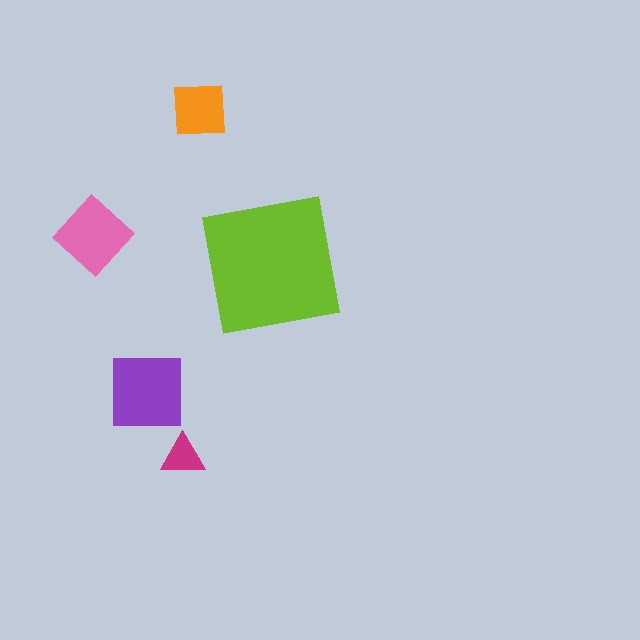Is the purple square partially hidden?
No, the purple square is fully visible.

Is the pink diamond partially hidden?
No, the pink diamond is fully visible.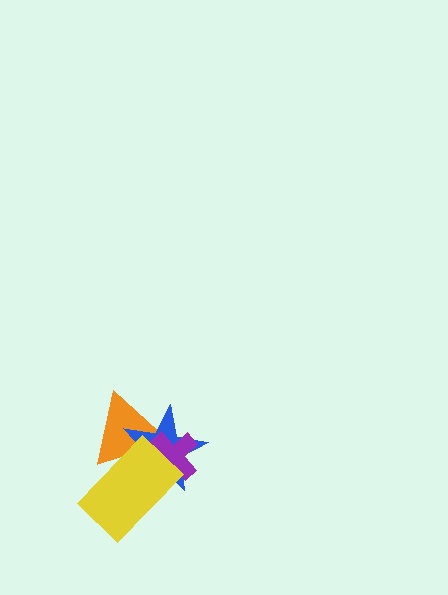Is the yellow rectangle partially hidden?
No, no other shape covers it.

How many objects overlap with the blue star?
3 objects overlap with the blue star.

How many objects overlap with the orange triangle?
3 objects overlap with the orange triangle.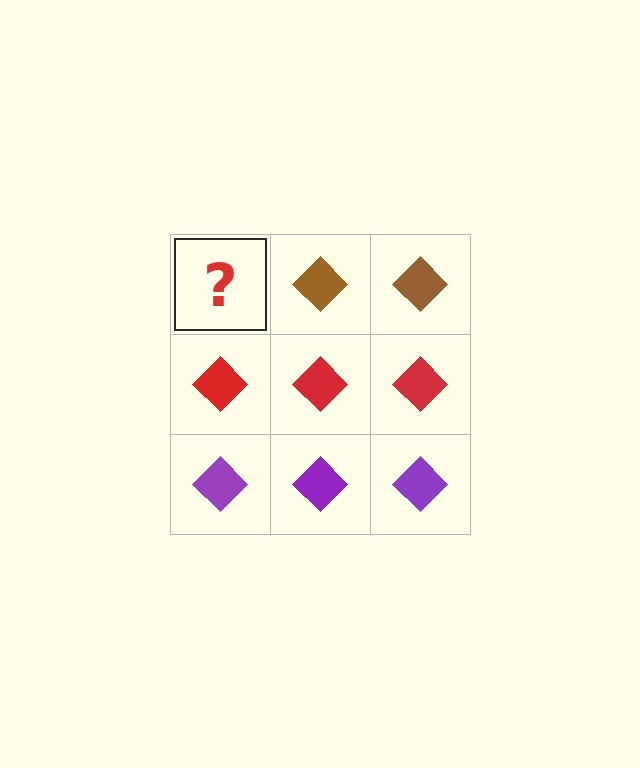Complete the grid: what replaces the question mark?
The question mark should be replaced with a brown diamond.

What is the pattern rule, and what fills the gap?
The rule is that each row has a consistent color. The gap should be filled with a brown diamond.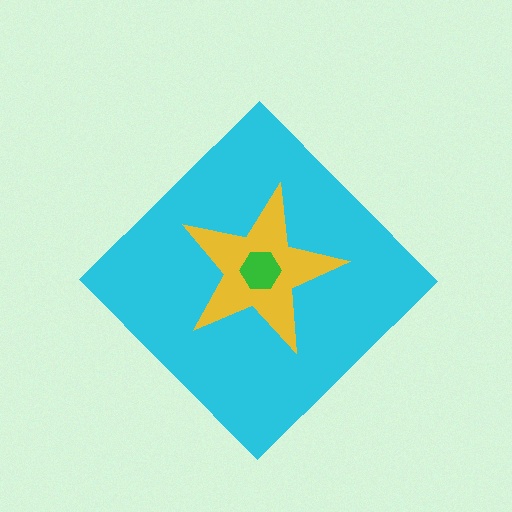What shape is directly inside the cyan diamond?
The yellow star.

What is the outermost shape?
The cyan diamond.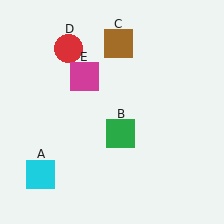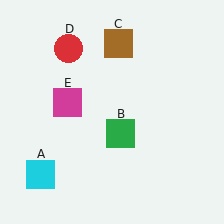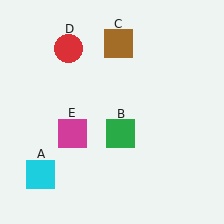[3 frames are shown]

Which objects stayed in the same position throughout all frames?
Cyan square (object A) and green square (object B) and brown square (object C) and red circle (object D) remained stationary.